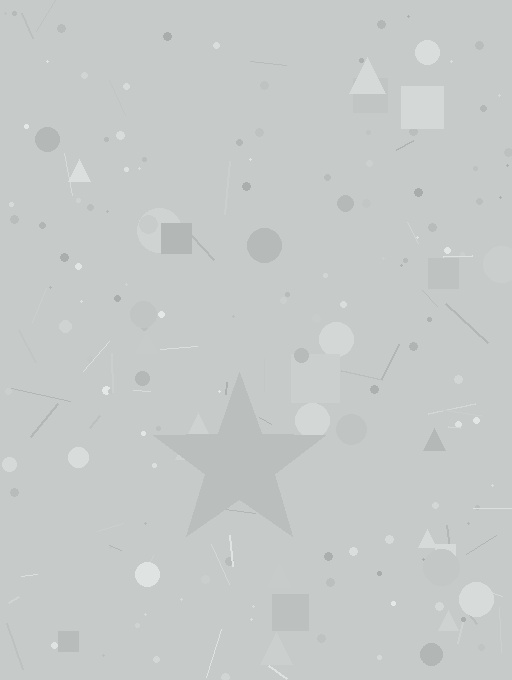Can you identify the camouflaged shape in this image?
The camouflaged shape is a star.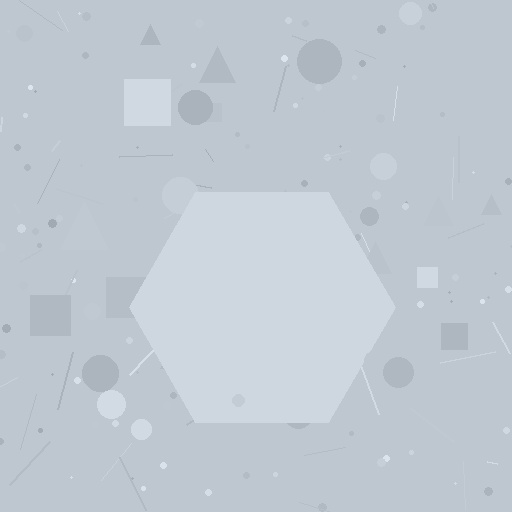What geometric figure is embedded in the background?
A hexagon is embedded in the background.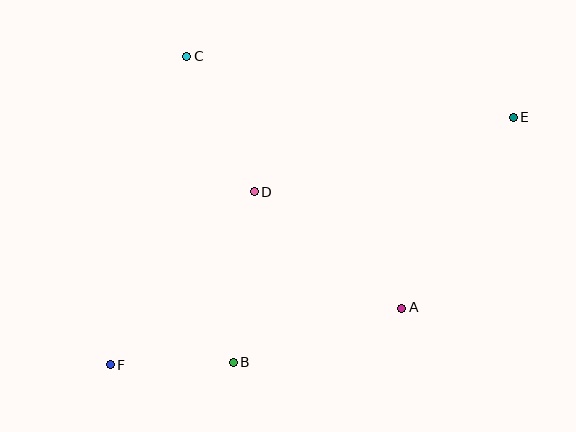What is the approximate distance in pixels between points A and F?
The distance between A and F is approximately 297 pixels.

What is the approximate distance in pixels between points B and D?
The distance between B and D is approximately 171 pixels.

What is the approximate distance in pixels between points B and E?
The distance between B and E is approximately 372 pixels.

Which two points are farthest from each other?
Points E and F are farthest from each other.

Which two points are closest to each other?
Points B and F are closest to each other.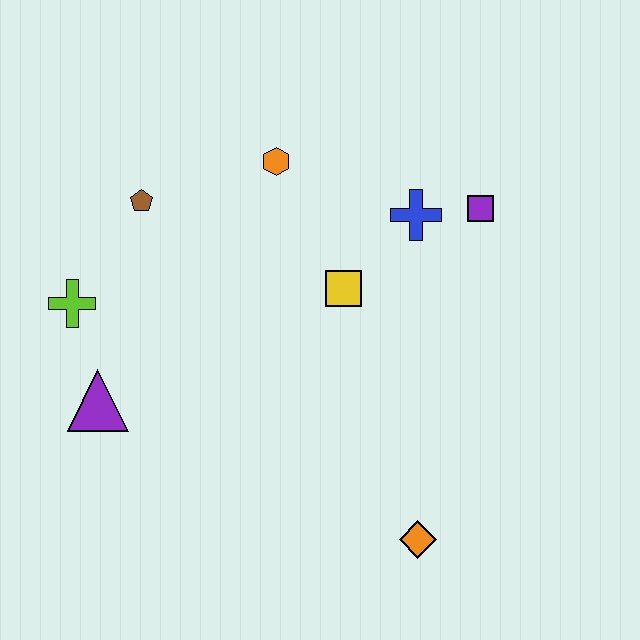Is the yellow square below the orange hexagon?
Yes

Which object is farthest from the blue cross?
The purple triangle is farthest from the blue cross.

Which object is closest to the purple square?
The blue cross is closest to the purple square.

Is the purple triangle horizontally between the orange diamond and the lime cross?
Yes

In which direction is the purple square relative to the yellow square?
The purple square is to the right of the yellow square.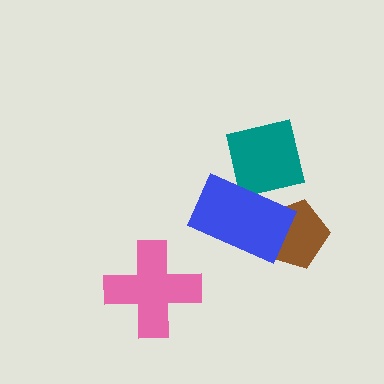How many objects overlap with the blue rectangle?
2 objects overlap with the blue rectangle.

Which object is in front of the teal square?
The blue rectangle is in front of the teal square.